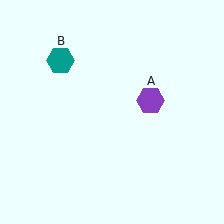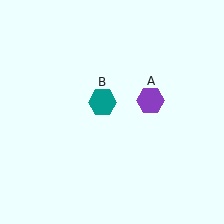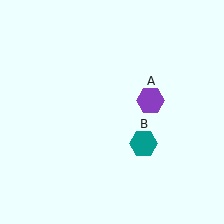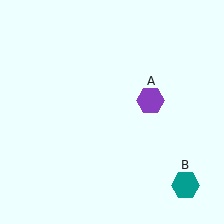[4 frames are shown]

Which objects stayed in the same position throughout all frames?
Purple hexagon (object A) remained stationary.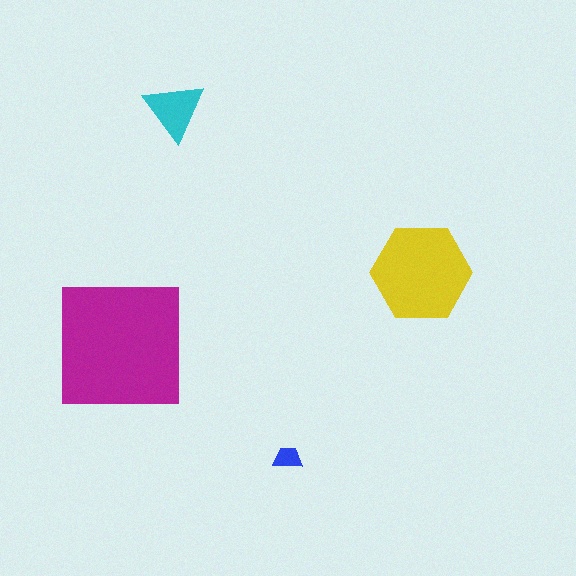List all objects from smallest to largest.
The blue trapezoid, the cyan triangle, the yellow hexagon, the magenta square.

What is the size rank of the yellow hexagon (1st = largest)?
2nd.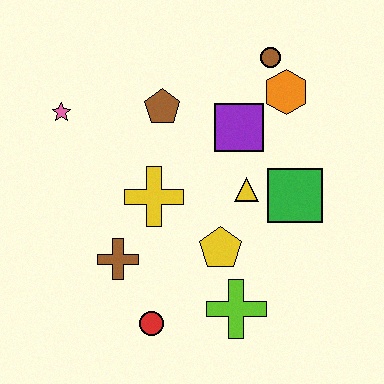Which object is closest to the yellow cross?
The brown cross is closest to the yellow cross.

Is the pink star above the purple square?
Yes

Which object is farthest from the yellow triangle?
The pink star is farthest from the yellow triangle.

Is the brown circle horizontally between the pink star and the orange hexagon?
Yes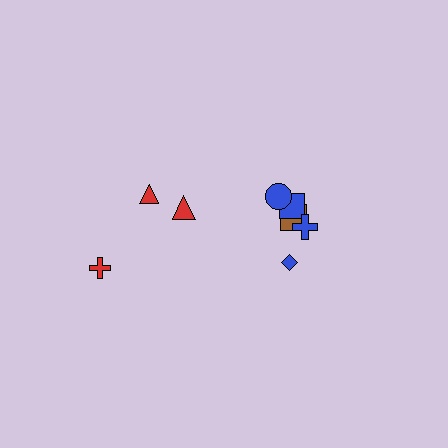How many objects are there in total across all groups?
There are 8 objects.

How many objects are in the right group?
There are 5 objects.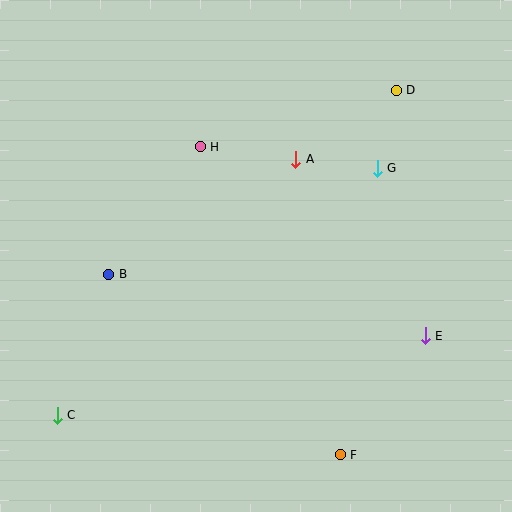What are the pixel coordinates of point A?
Point A is at (296, 159).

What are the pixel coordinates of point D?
Point D is at (396, 90).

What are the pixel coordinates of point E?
Point E is at (425, 336).